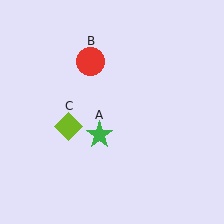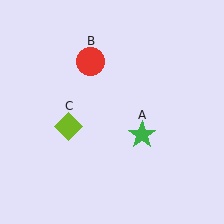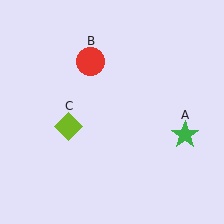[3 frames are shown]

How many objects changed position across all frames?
1 object changed position: green star (object A).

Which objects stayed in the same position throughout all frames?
Red circle (object B) and lime diamond (object C) remained stationary.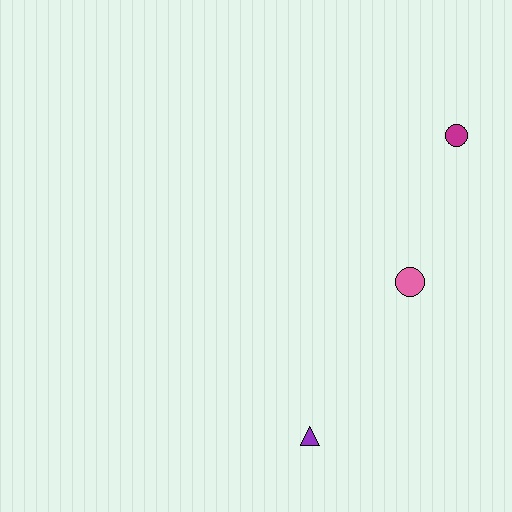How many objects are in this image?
There are 3 objects.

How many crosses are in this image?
There are no crosses.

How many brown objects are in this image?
There are no brown objects.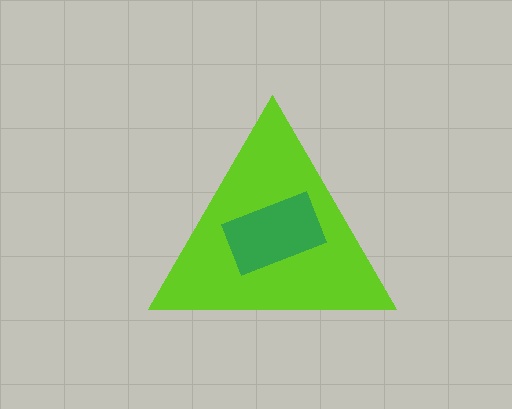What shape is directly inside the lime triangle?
The green rectangle.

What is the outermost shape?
The lime triangle.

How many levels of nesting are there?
2.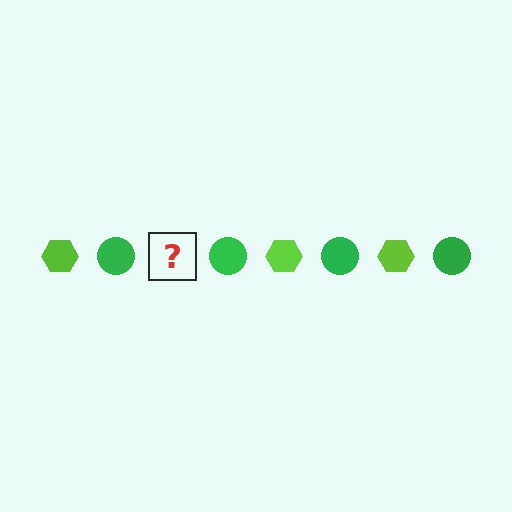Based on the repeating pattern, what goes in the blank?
The blank should be a lime hexagon.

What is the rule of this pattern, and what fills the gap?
The rule is that the pattern alternates between lime hexagon and green circle. The gap should be filled with a lime hexagon.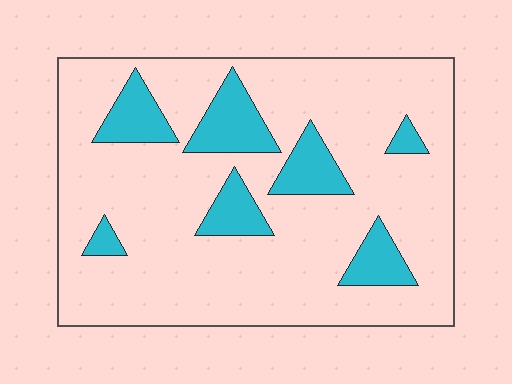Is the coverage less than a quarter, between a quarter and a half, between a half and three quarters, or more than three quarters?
Less than a quarter.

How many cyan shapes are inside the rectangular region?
7.